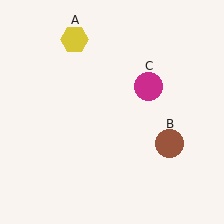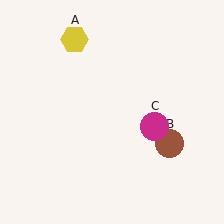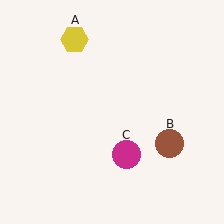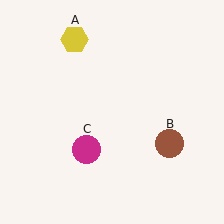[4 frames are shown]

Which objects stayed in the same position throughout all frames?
Yellow hexagon (object A) and brown circle (object B) remained stationary.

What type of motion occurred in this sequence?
The magenta circle (object C) rotated clockwise around the center of the scene.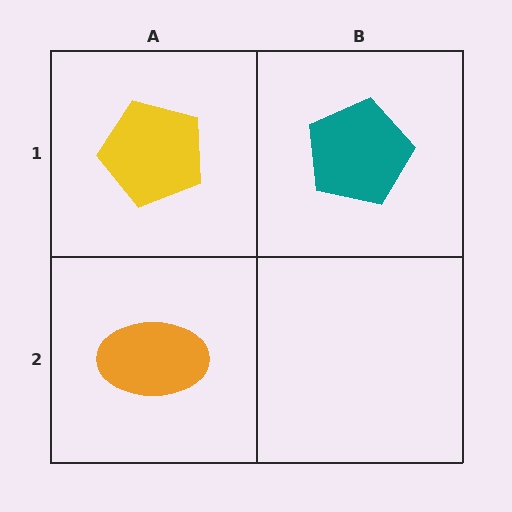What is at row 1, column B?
A teal pentagon.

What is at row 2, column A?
An orange ellipse.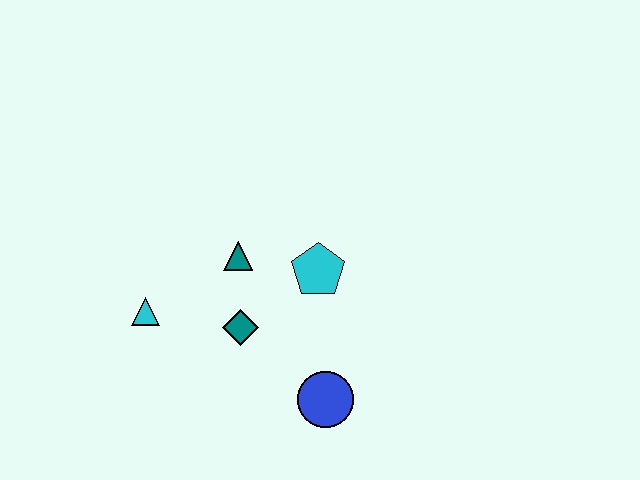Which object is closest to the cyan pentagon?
The teal triangle is closest to the cyan pentagon.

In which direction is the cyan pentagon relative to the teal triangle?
The cyan pentagon is to the right of the teal triangle.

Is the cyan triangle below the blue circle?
No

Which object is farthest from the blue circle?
The cyan triangle is farthest from the blue circle.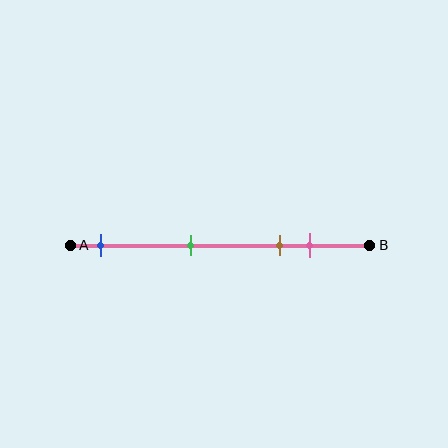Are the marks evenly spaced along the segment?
No, the marks are not evenly spaced.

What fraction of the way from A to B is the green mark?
The green mark is approximately 40% (0.4) of the way from A to B.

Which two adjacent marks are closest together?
The brown and pink marks are the closest adjacent pair.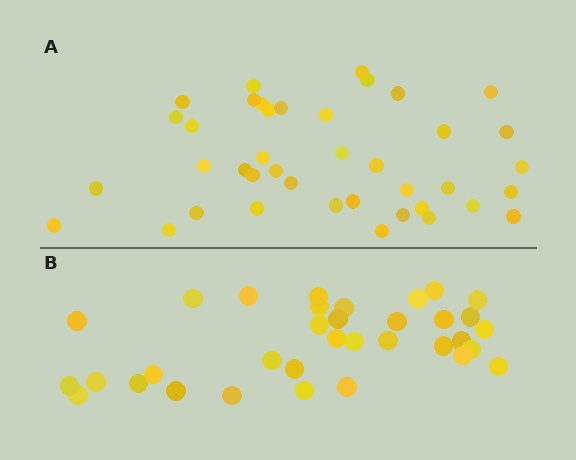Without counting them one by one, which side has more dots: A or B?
Region A (the top region) has more dots.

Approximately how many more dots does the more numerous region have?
Region A has about 6 more dots than region B.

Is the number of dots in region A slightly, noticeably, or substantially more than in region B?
Region A has only slightly more — the two regions are fairly close. The ratio is roughly 1.2 to 1.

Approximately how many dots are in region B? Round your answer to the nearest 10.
About 30 dots. (The exact count is 34, which rounds to 30.)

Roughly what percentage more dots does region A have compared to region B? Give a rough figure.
About 20% more.